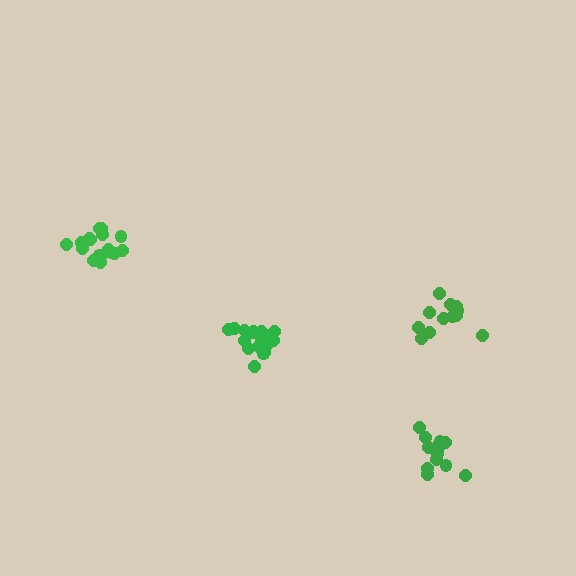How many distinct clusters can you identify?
There are 4 distinct clusters.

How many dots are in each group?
Group 1: 17 dots, Group 2: 13 dots, Group 3: 15 dots, Group 4: 18 dots (63 total).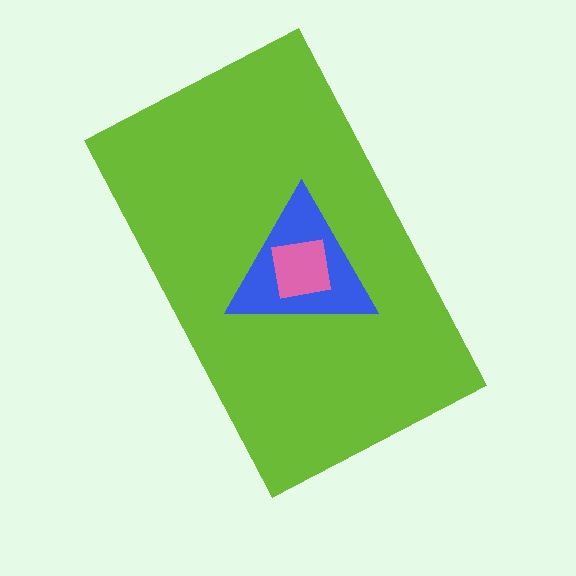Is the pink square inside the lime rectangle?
Yes.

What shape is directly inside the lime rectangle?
The blue triangle.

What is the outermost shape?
The lime rectangle.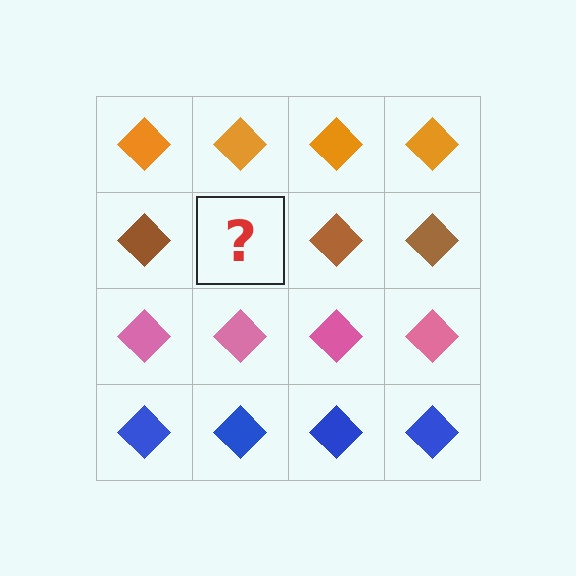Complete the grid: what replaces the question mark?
The question mark should be replaced with a brown diamond.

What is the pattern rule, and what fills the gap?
The rule is that each row has a consistent color. The gap should be filled with a brown diamond.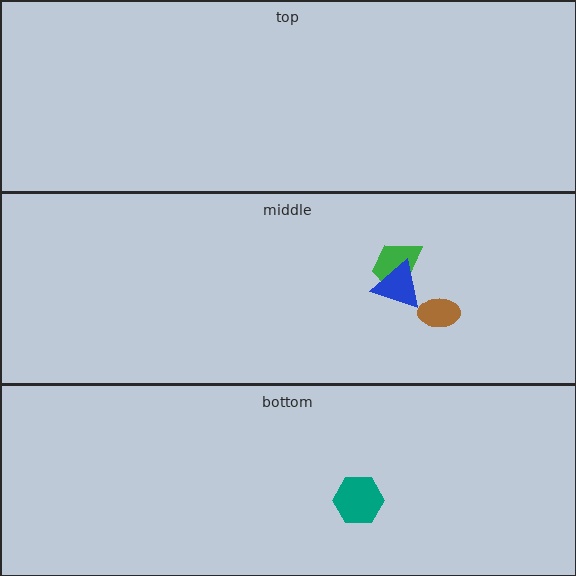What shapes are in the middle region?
The brown ellipse, the green trapezoid, the blue triangle.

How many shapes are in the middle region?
3.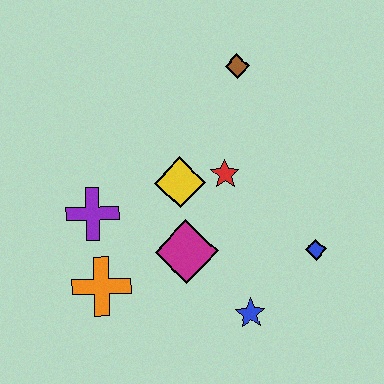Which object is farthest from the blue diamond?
The purple cross is farthest from the blue diamond.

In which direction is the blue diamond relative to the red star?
The blue diamond is to the right of the red star.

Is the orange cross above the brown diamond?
No